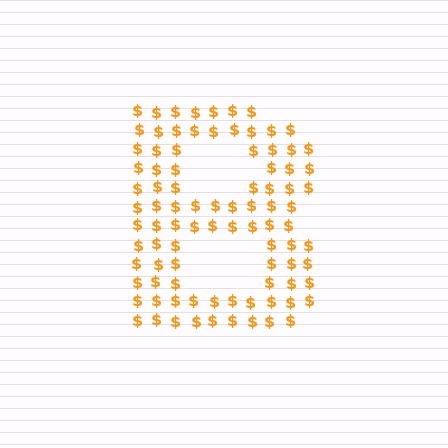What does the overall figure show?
The overall figure shows the letter B.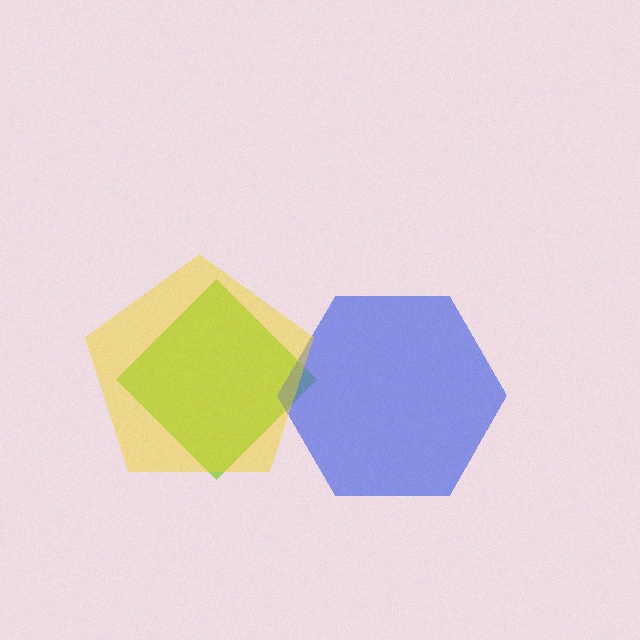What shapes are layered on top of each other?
The layered shapes are: a lime diamond, a blue hexagon, a yellow pentagon.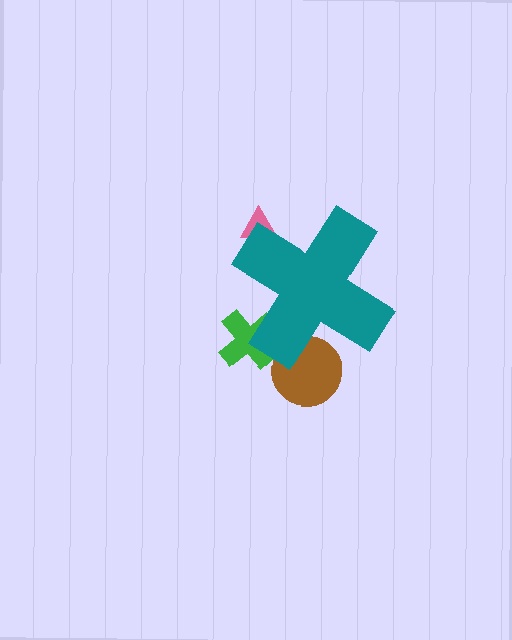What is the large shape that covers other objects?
A teal cross.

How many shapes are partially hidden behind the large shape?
3 shapes are partially hidden.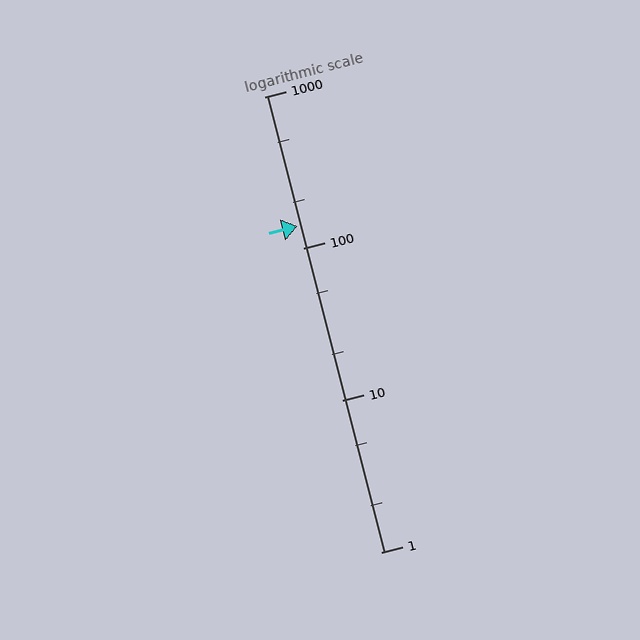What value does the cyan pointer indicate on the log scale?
The pointer indicates approximately 140.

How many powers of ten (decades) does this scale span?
The scale spans 3 decades, from 1 to 1000.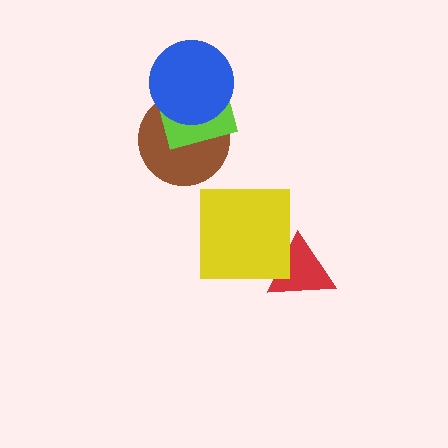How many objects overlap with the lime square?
2 objects overlap with the lime square.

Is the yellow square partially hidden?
No, no other shape covers it.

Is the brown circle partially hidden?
Yes, it is partially covered by another shape.